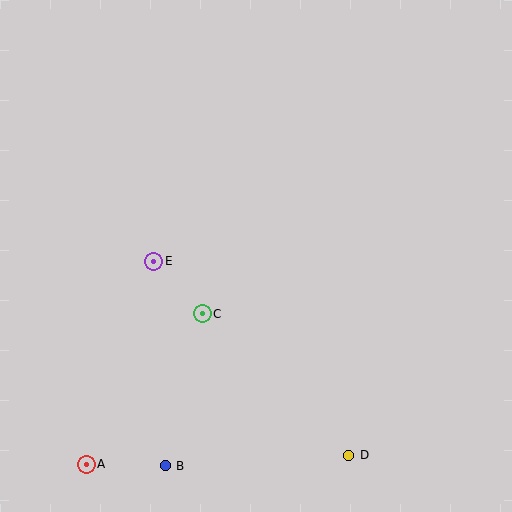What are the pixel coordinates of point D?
Point D is at (349, 455).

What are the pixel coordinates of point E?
Point E is at (154, 261).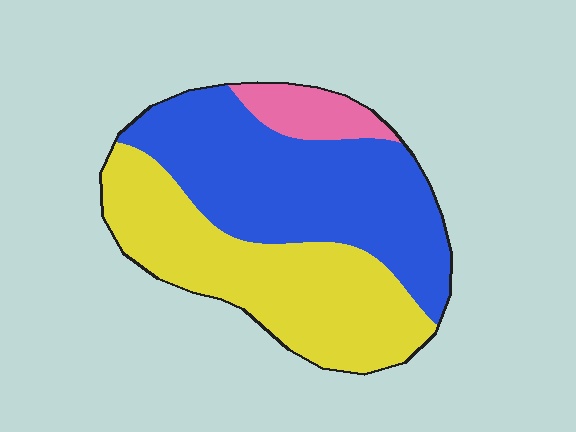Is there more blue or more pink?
Blue.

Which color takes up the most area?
Blue, at roughly 50%.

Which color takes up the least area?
Pink, at roughly 10%.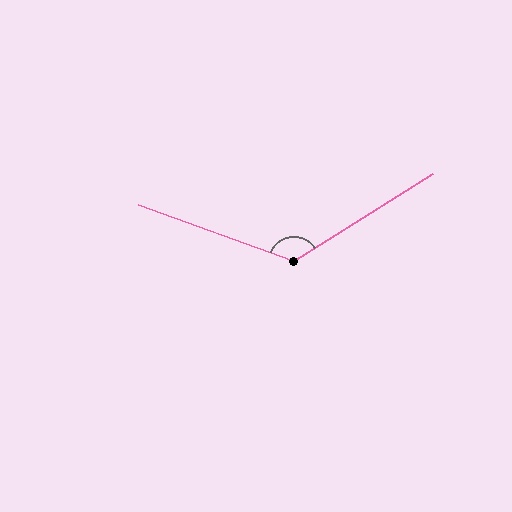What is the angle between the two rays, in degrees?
Approximately 128 degrees.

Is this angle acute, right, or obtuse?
It is obtuse.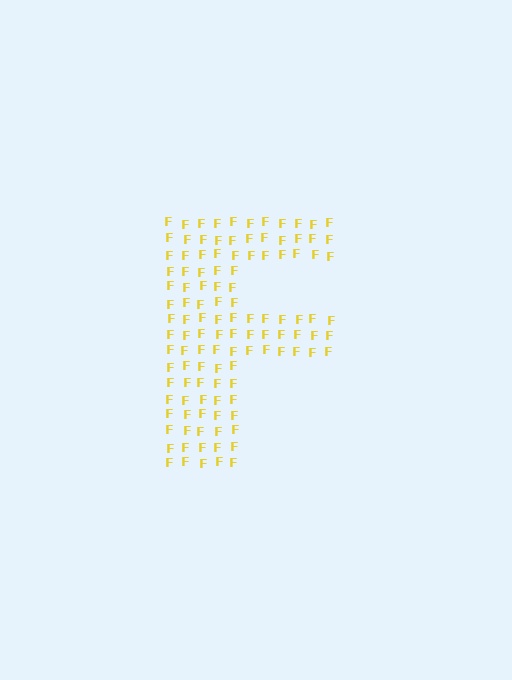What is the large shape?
The large shape is the letter F.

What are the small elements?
The small elements are letter F's.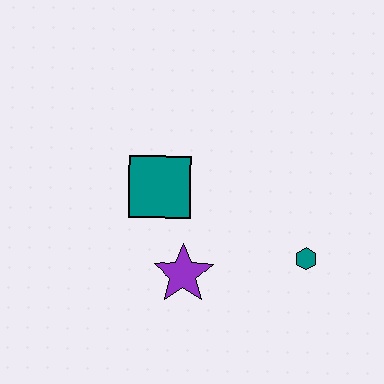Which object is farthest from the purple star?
The teal hexagon is farthest from the purple star.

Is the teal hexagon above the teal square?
No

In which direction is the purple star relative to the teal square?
The purple star is below the teal square.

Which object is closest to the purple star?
The teal square is closest to the purple star.